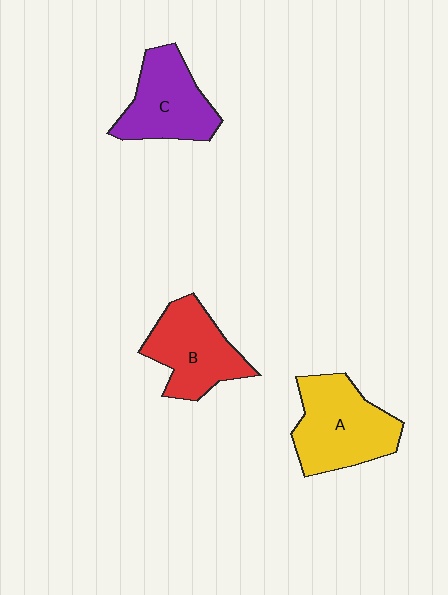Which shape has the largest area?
Shape A (yellow).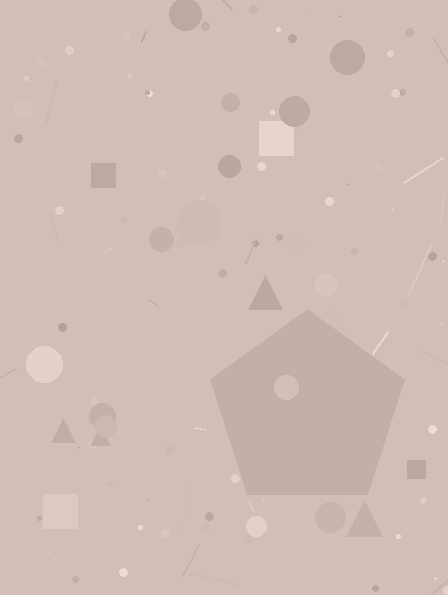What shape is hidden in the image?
A pentagon is hidden in the image.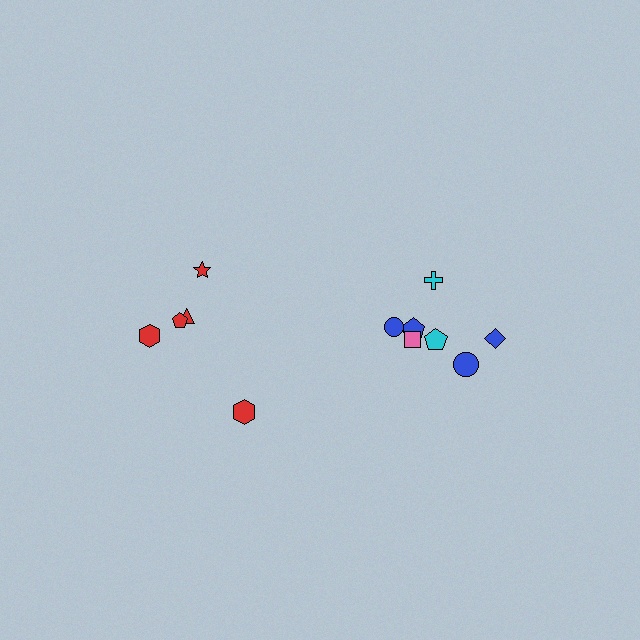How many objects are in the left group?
There are 5 objects.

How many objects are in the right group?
There are 7 objects.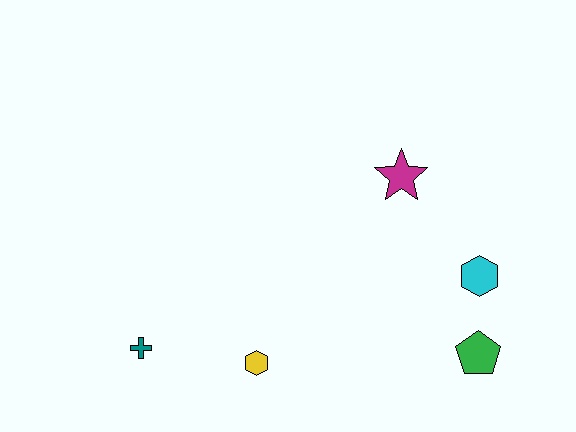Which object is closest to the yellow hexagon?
The teal cross is closest to the yellow hexagon.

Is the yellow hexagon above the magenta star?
No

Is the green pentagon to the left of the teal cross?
No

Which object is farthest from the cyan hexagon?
The teal cross is farthest from the cyan hexagon.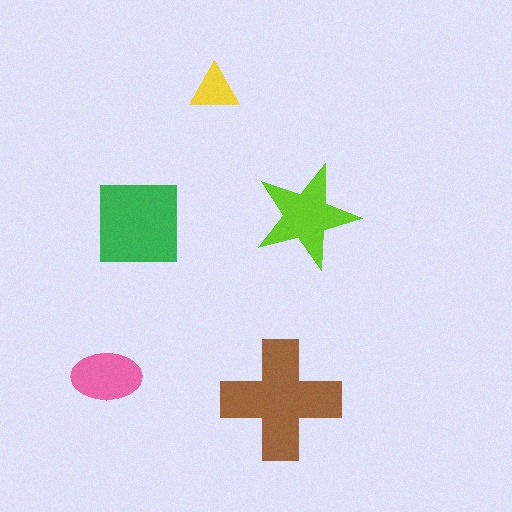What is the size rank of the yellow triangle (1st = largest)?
5th.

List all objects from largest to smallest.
The brown cross, the green square, the lime star, the pink ellipse, the yellow triangle.